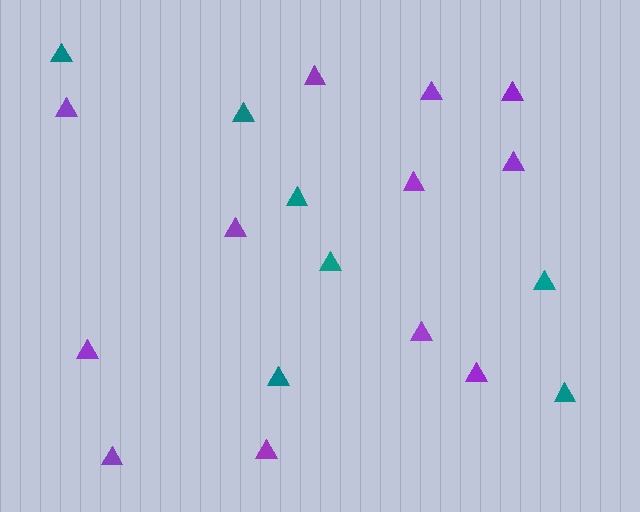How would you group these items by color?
There are 2 groups: one group of teal triangles (7) and one group of purple triangles (12).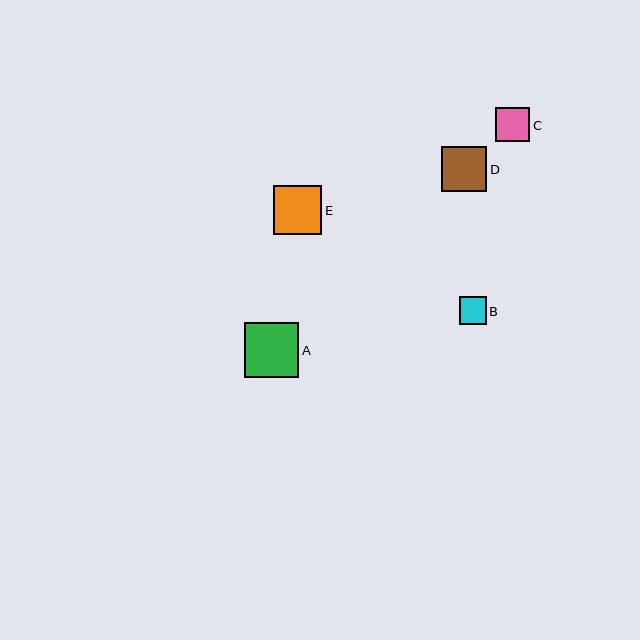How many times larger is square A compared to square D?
Square A is approximately 1.2 times the size of square D.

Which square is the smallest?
Square B is the smallest with a size of approximately 27 pixels.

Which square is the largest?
Square A is the largest with a size of approximately 55 pixels.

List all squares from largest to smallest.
From largest to smallest: A, E, D, C, B.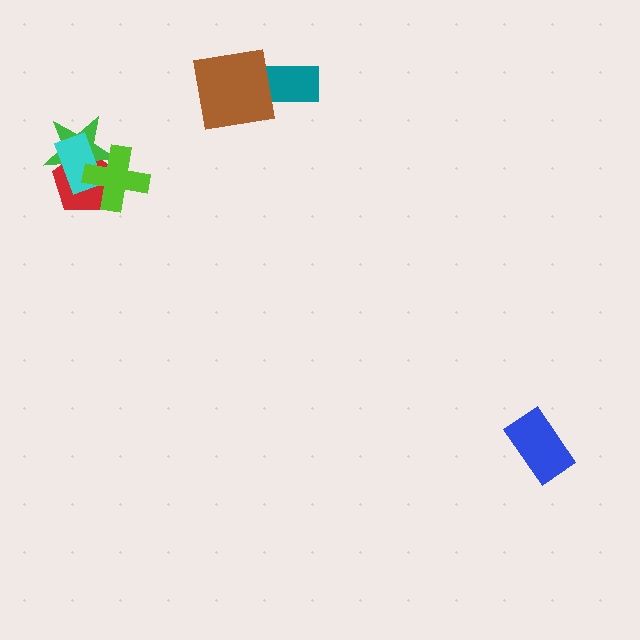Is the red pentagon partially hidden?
Yes, it is partially covered by another shape.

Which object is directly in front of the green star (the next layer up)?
The cyan rectangle is directly in front of the green star.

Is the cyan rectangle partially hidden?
Yes, it is partially covered by another shape.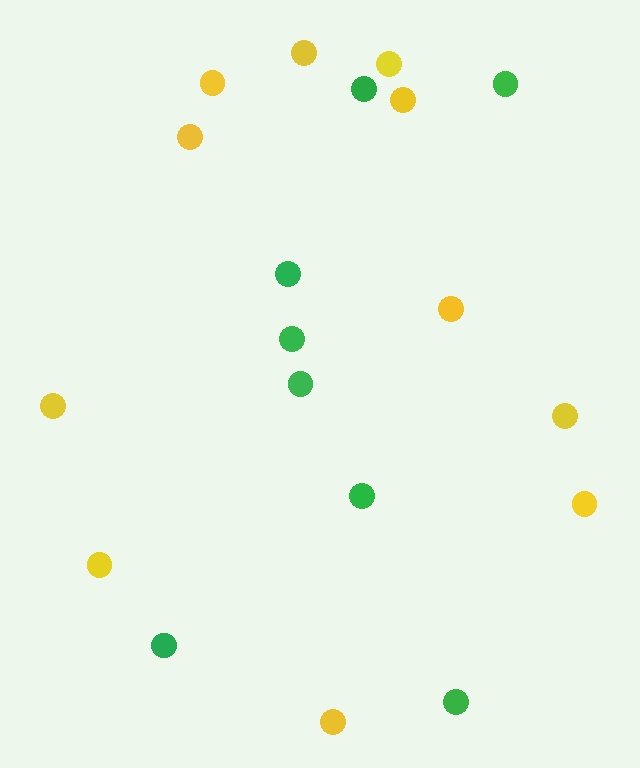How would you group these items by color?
There are 2 groups: one group of yellow circles (11) and one group of green circles (8).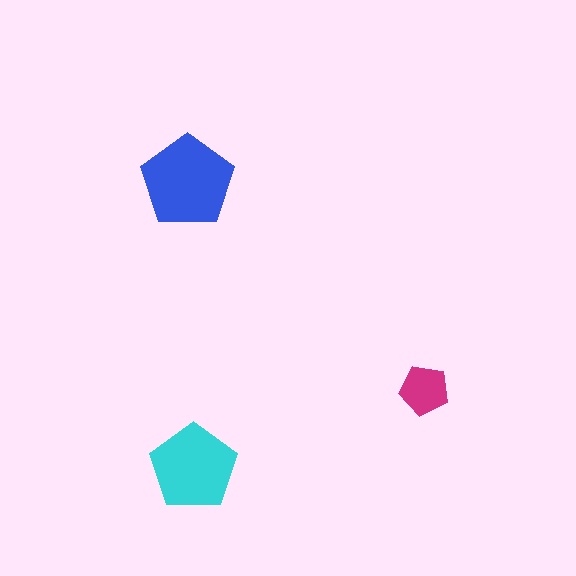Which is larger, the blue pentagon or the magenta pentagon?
The blue one.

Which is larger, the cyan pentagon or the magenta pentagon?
The cyan one.